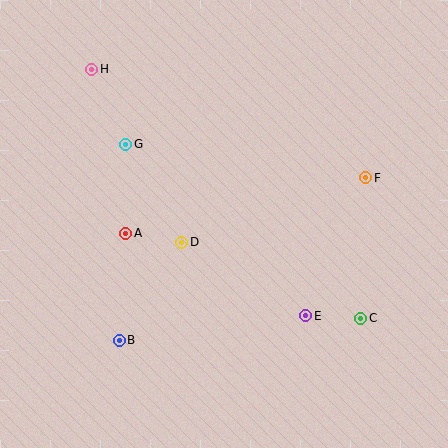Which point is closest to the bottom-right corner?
Point C is closest to the bottom-right corner.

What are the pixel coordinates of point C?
Point C is at (361, 318).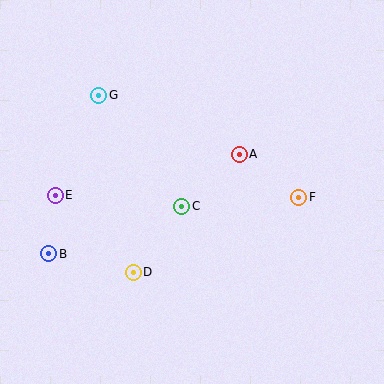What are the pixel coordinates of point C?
Point C is at (182, 206).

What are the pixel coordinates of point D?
Point D is at (133, 272).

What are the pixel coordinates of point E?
Point E is at (55, 195).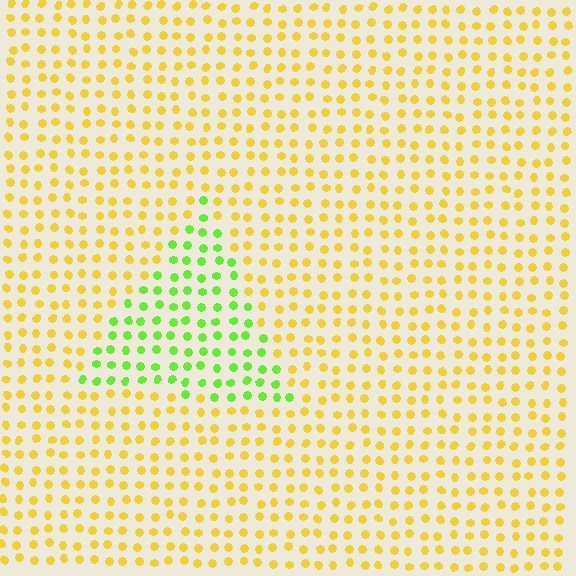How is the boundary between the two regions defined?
The boundary is defined purely by a slight shift in hue (about 53 degrees). Spacing, size, and orientation are identical on both sides.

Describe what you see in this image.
The image is filled with small yellow elements in a uniform arrangement. A triangle-shaped region is visible where the elements are tinted to a slightly different hue, forming a subtle color boundary.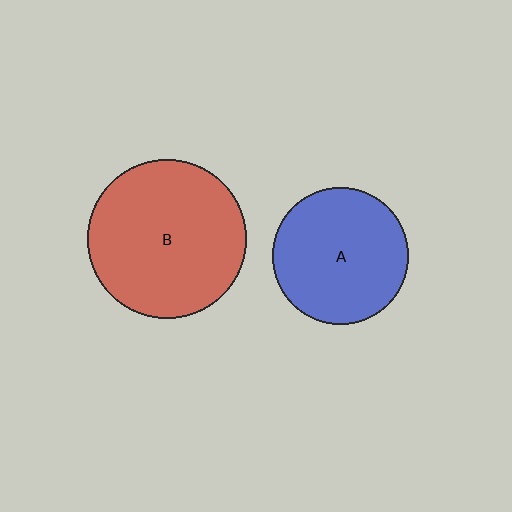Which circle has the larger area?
Circle B (red).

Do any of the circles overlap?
No, none of the circles overlap.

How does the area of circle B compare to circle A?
Approximately 1.3 times.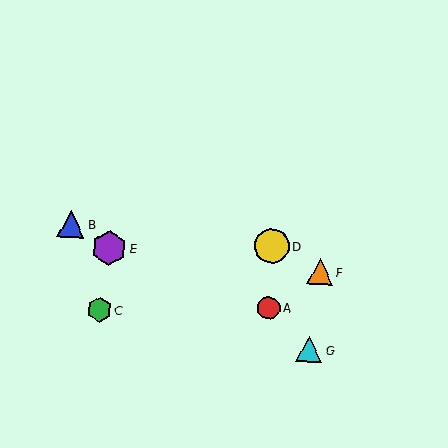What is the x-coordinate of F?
Object F is at x≈320.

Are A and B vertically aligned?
No, A is at x≈269 and B is at x≈71.